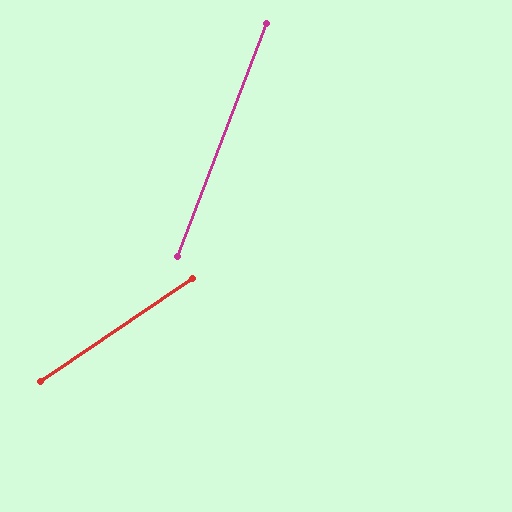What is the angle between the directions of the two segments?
Approximately 35 degrees.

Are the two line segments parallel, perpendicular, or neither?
Neither parallel nor perpendicular — they differ by about 35°.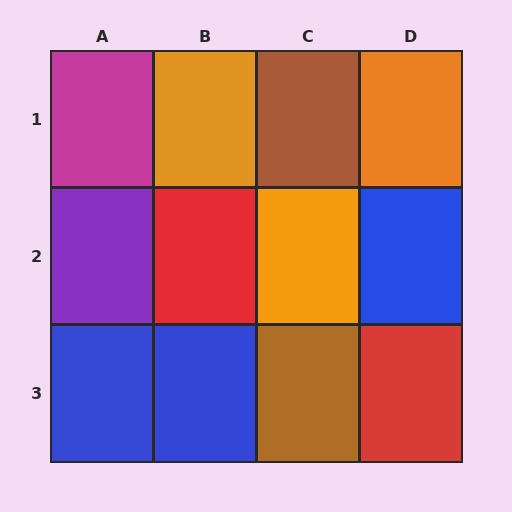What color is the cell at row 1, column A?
Magenta.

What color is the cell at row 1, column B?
Orange.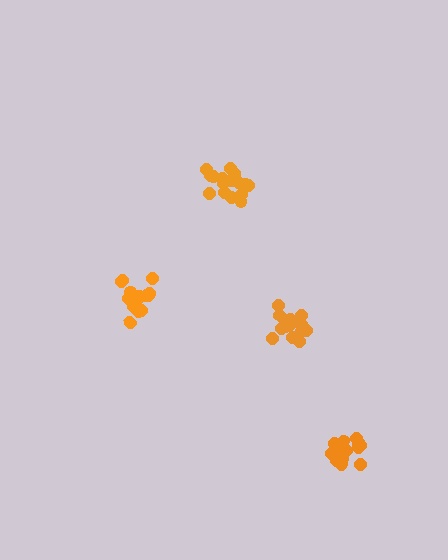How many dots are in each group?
Group 1: 16 dots, Group 2: 17 dots, Group 3: 15 dots, Group 4: 18 dots (66 total).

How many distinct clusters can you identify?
There are 4 distinct clusters.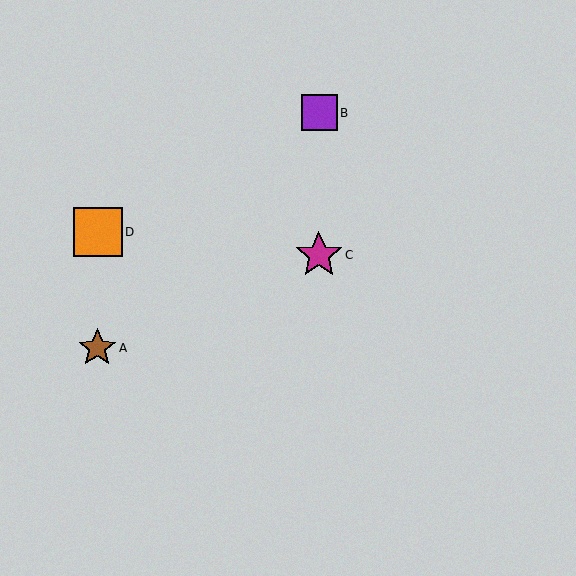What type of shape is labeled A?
Shape A is a brown star.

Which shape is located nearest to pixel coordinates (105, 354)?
The brown star (labeled A) at (97, 348) is nearest to that location.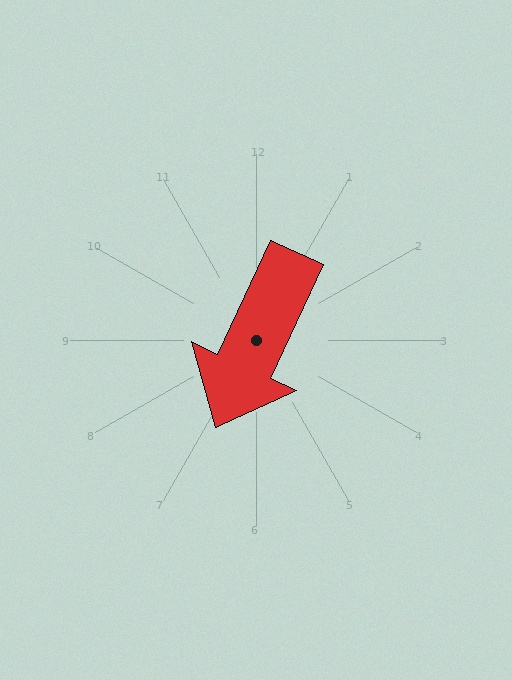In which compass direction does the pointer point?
Southwest.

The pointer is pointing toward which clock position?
Roughly 7 o'clock.